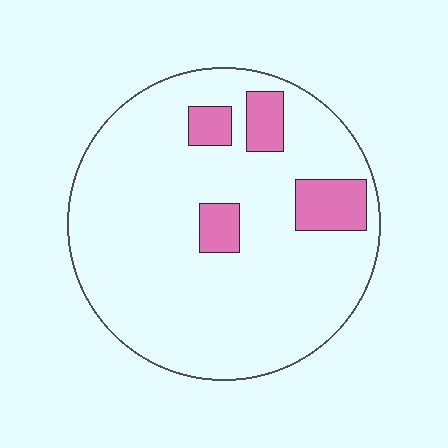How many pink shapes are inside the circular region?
4.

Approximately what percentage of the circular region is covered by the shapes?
Approximately 15%.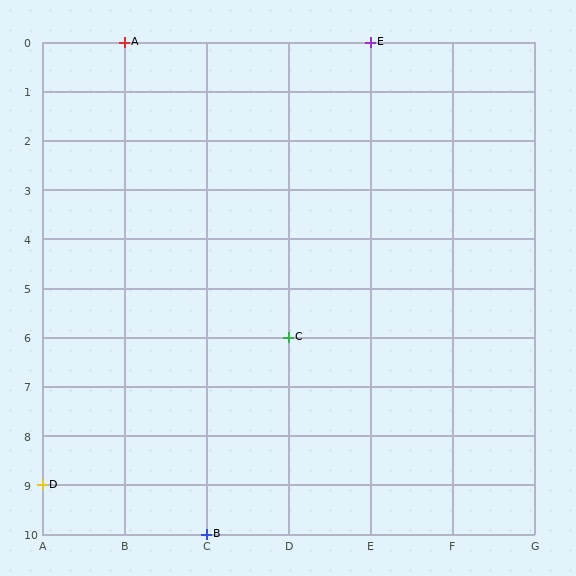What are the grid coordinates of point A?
Point A is at grid coordinates (B, 0).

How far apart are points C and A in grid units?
Points C and A are 2 columns and 6 rows apart (about 6.3 grid units diagonally).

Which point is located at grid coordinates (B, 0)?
Point A is at (B, 0).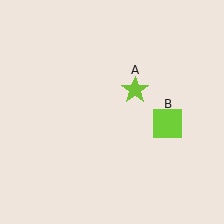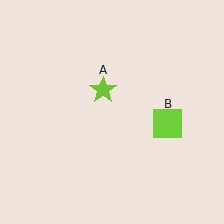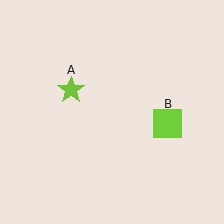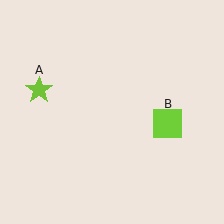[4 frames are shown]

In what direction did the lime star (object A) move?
The lime star (object A) moved left.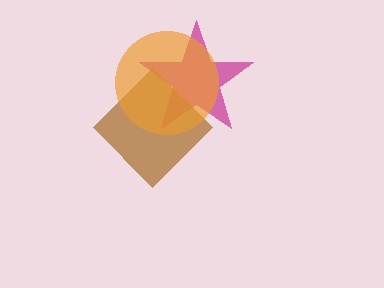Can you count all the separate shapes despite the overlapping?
Yes, there are 3 separate shapes.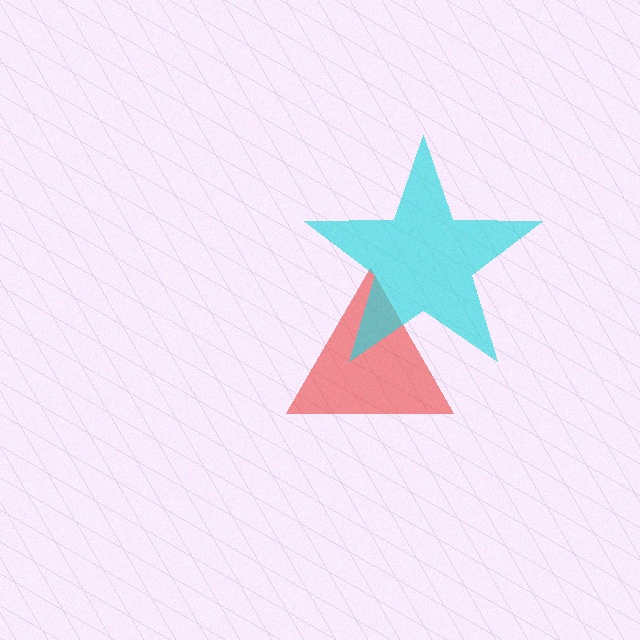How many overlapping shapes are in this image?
There are 2 overlapping shapes in the image.